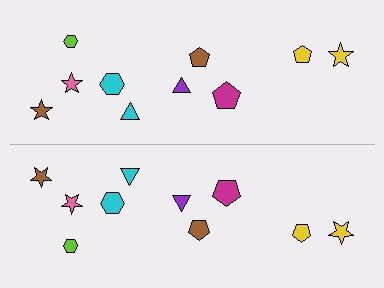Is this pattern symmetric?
Yes, this pattern has bilateral (reflection) symmetry.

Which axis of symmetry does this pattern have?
The pattern has a horizontal axis of symmetry running through the center of the image.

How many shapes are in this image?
There are 20 shapes in this image.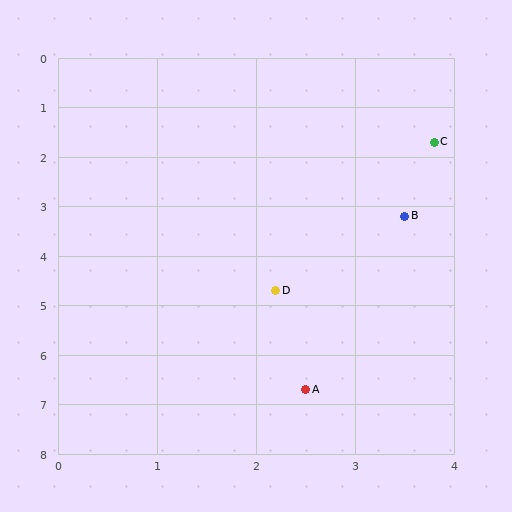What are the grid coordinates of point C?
Point C is at approximately (3.8, 1.7).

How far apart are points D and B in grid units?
Points D and B are about 2.0 grid units apart.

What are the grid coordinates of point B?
Point B is at approximately (3.5, 3.2).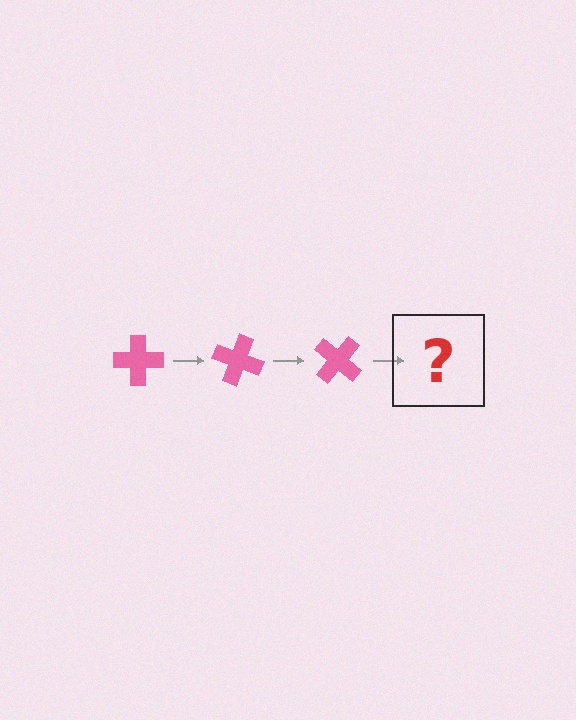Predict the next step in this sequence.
The next step is a pink cross rotated 60 degrees.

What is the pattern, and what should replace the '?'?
The pattern is that the cross rotates 20 degrees each step. The '?' should be a pink cross rotated 60 degrees.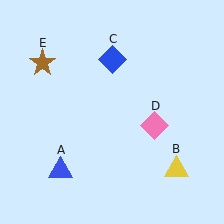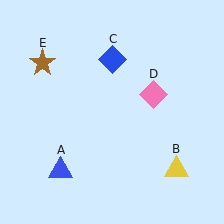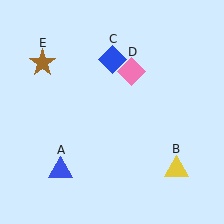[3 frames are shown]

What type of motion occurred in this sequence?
The pink diamond (object D) rotated counterclockwise around the center of the scene.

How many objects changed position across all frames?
1 object changed position: pink diamond (object D).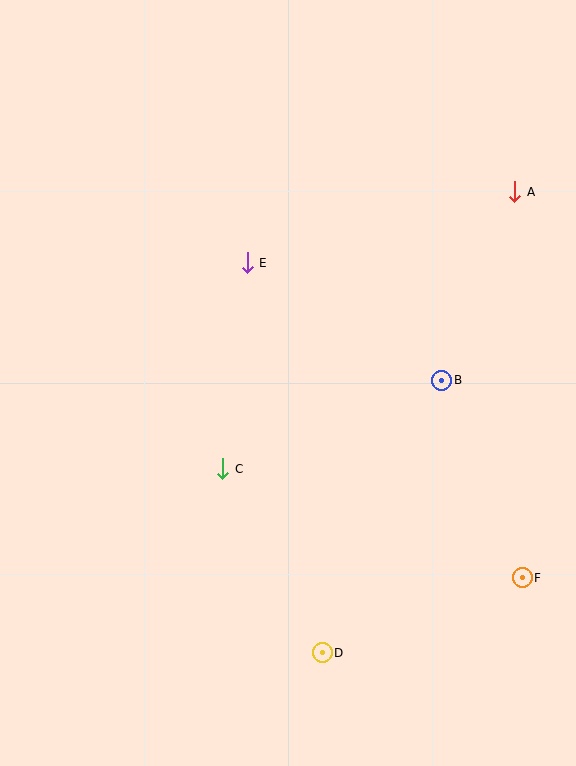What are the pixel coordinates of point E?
Point E is at (247, 263).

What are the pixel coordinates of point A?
Point A is at (515, 192).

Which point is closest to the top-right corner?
Point A is closest to the top-right corner.